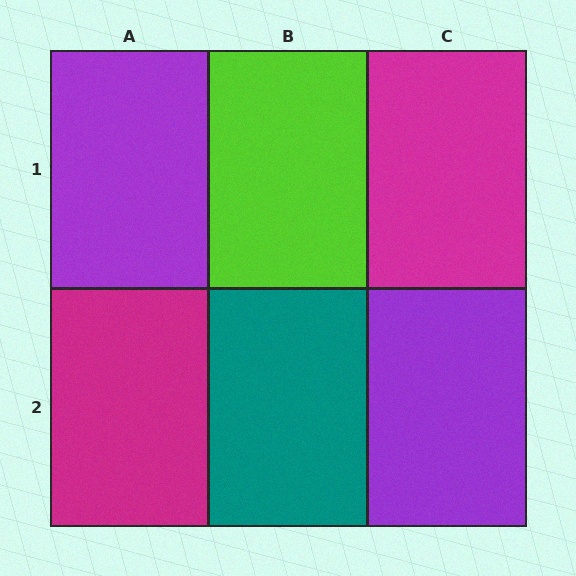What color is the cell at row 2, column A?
Magenta.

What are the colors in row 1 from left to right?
Purple, lime, magenta.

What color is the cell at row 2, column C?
Purple.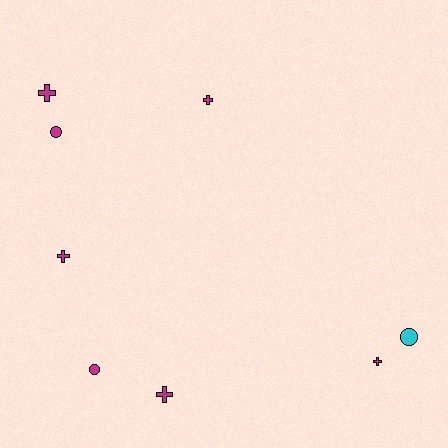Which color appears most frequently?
Magenta, with 7 objects.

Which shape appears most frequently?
Cross, with 5 objects.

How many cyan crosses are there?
There are no cyan crosses.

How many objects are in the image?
There are 8 objects.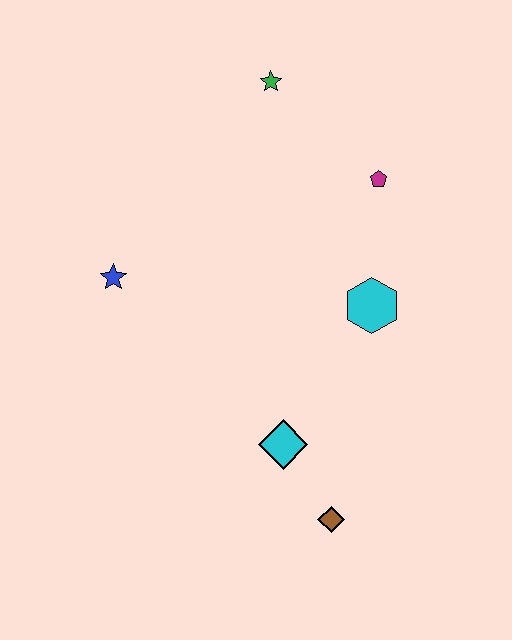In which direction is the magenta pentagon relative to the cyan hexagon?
The magenta pentagon is above the cyan hexagon.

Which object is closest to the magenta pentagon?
The cyan hexagon is closest to the magenta pentagon.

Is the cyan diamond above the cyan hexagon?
No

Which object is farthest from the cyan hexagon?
The blue star is farthest from the cyan hexagon.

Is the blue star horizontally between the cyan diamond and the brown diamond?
No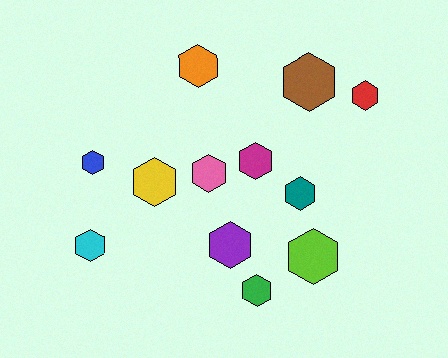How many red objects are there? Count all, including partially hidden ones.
There is 1 red object.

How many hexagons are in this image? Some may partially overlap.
There are 12 hexagons.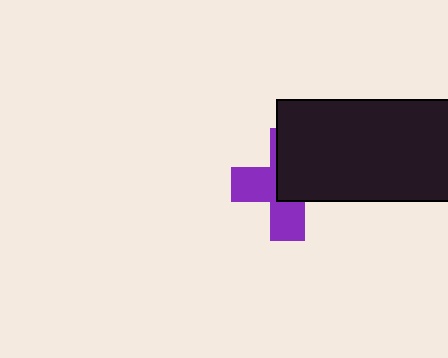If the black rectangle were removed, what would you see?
You would see the complete purple cross.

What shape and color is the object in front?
The object in front is a black rectangle.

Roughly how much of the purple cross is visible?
About half of it is visible (roughly 47%).